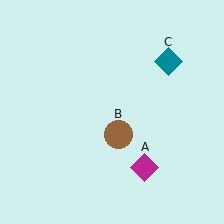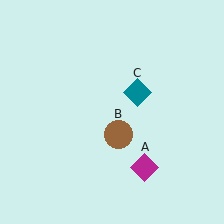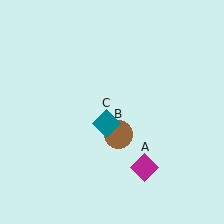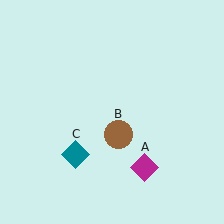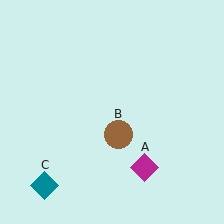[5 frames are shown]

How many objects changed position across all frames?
1 object changed position: teal diamond (object C).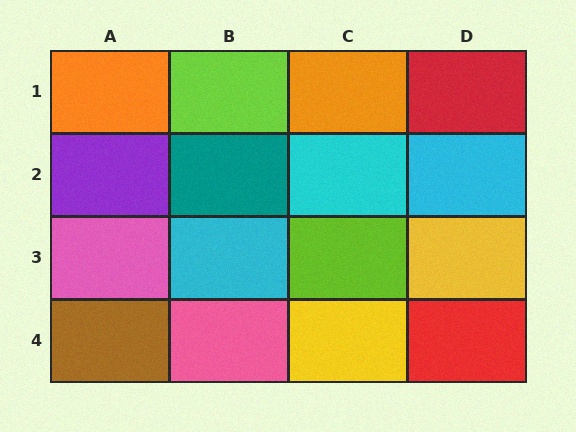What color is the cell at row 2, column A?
Purple.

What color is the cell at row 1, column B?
Lime.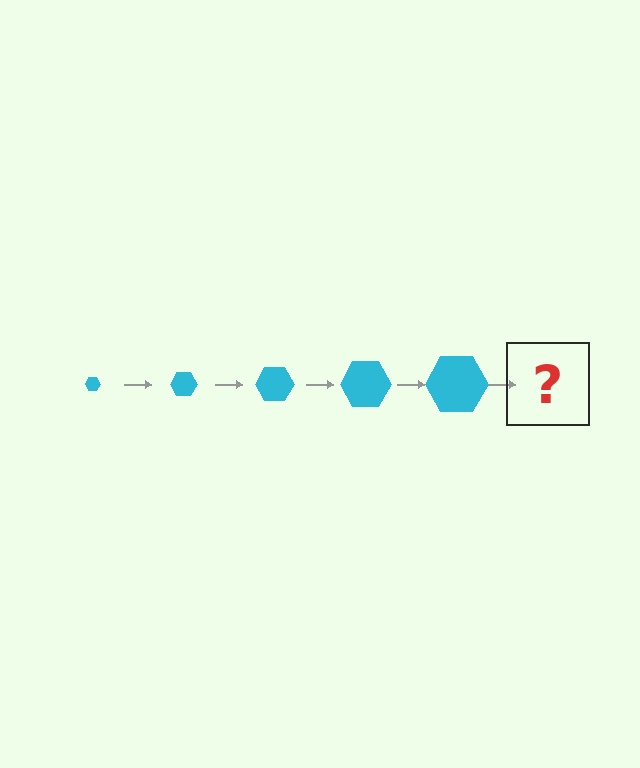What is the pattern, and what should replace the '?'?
The pattern is that the hexagon gets progressively larger each step. The '?' should be a cyan hexagon, larger than the previous one.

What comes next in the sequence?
The next element should be a cyan hexagon, larger than the previous one.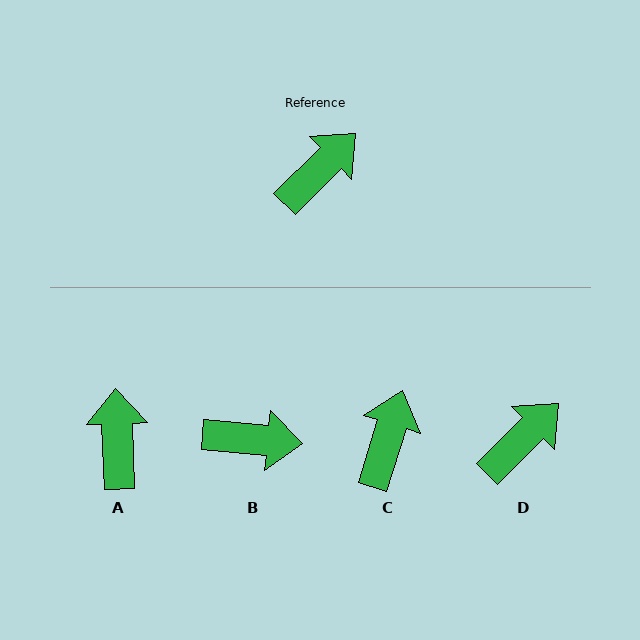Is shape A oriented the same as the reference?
No, it is off by about 47 degrees.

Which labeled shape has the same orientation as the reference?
D.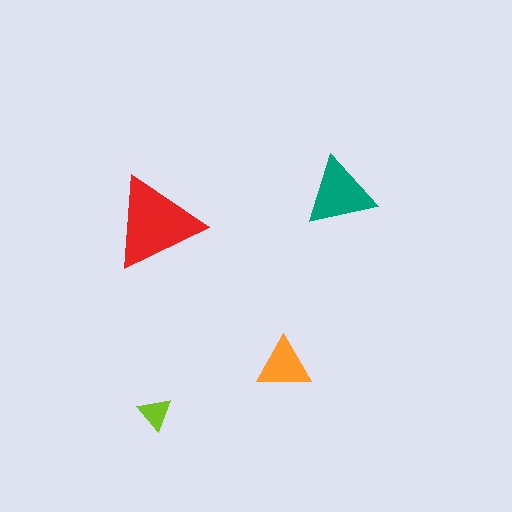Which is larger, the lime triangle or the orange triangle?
The orange one.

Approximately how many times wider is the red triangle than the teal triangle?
About 1.5 times wider.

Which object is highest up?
The teal triangle is topmost.